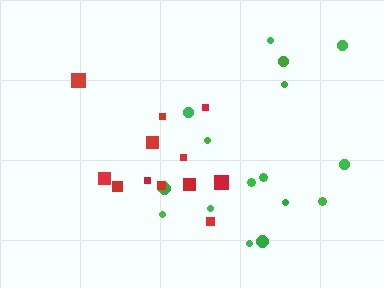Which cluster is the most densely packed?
Red.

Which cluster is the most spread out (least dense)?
Green.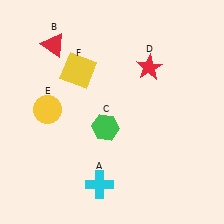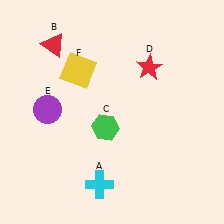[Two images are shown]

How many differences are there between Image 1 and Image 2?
There is 1 difference between the two images.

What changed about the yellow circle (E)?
In Image 1, E is yellow. In Image 2, it changed to purple.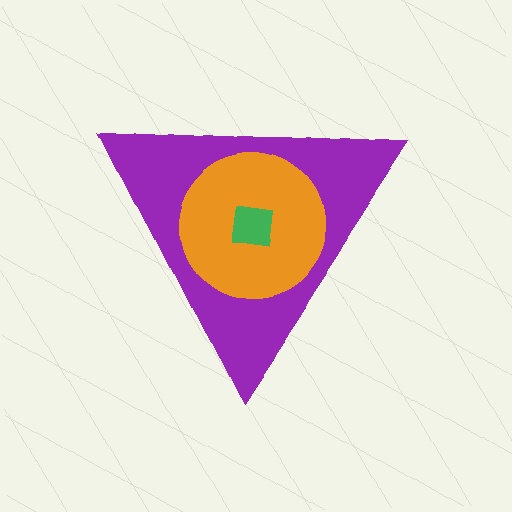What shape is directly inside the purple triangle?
The orange circle.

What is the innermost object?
The green square.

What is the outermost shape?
The purple triangle.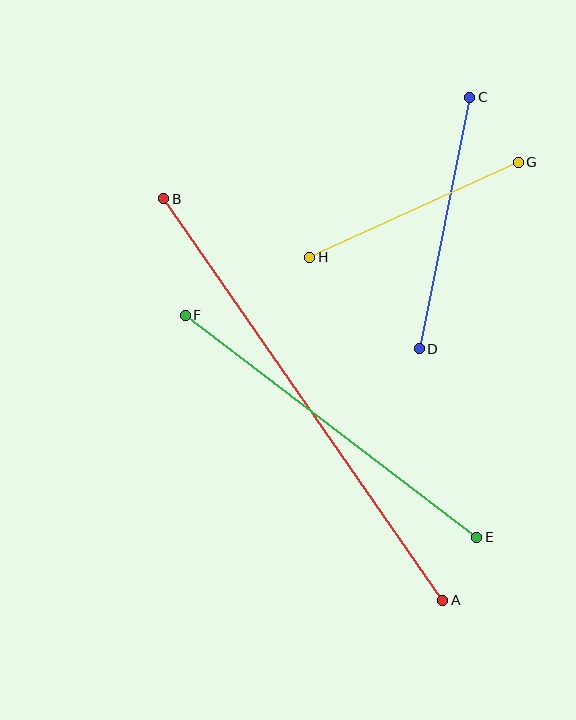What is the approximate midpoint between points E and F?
The midpoint is at approximately (331, 426) pixels.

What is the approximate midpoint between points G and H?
The midpoint is at approximately (414, 210) pixels.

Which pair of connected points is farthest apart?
Points A and B are farthest apart.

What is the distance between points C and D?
The distance is approximately 256 pixels.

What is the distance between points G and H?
The distance is approximately 229 pixels.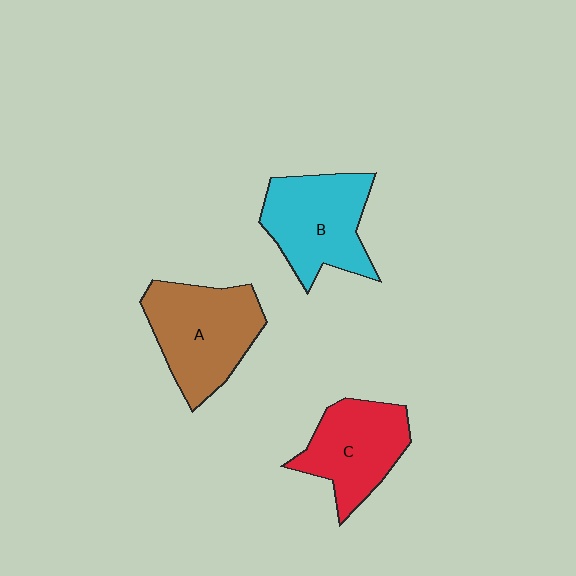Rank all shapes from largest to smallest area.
From largest to smallest: A (brown), B (cyan), C (red).